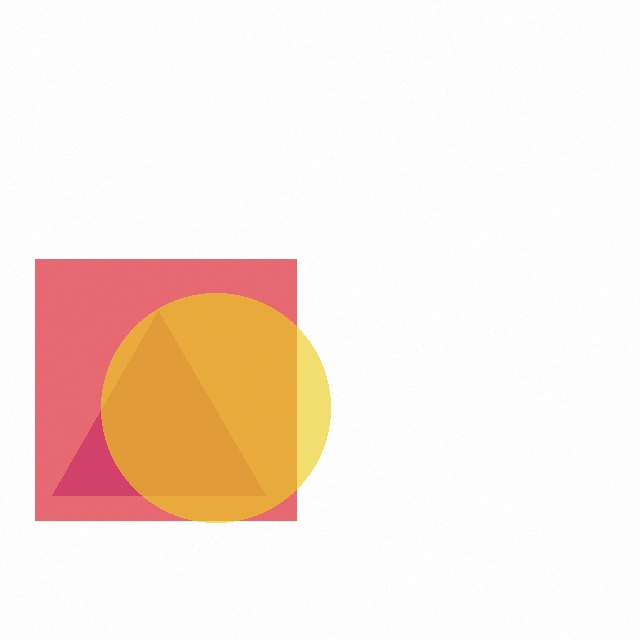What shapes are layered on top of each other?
The layered shapes are: a purple triangle, a red square, a yellow circle.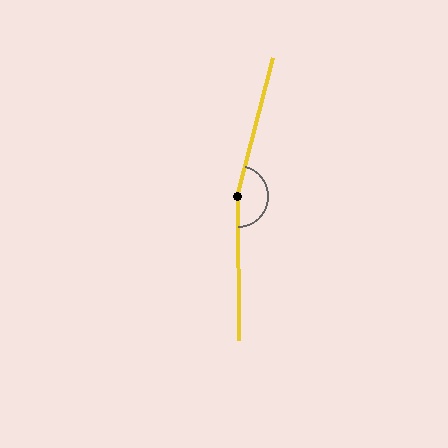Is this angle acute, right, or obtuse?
It is obtuse.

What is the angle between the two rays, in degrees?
Approximately 165 degrees.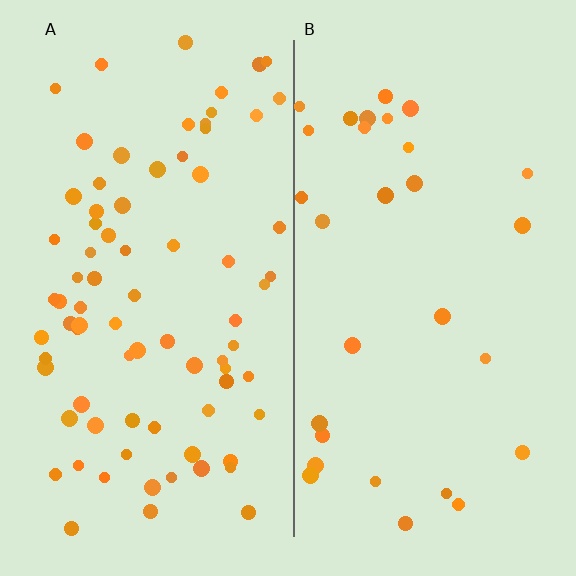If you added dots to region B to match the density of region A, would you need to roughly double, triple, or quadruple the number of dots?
Approximately triple.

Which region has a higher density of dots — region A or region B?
A (the left).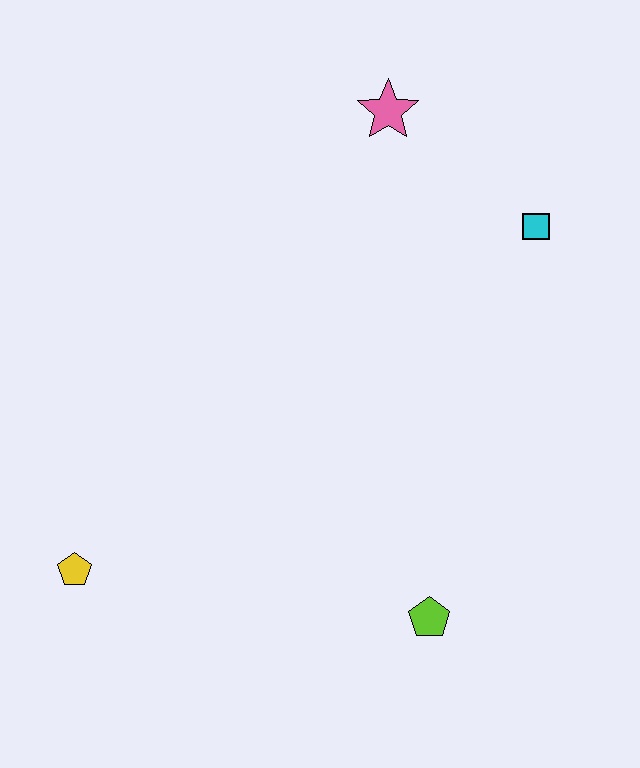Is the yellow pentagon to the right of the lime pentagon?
No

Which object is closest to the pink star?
The cyan square is closest to the pink star.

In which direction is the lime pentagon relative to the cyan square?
The lime pentagon is below the cyan square.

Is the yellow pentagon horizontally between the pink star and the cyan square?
No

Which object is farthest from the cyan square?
The yellow pentagon is farthest from the cyan square.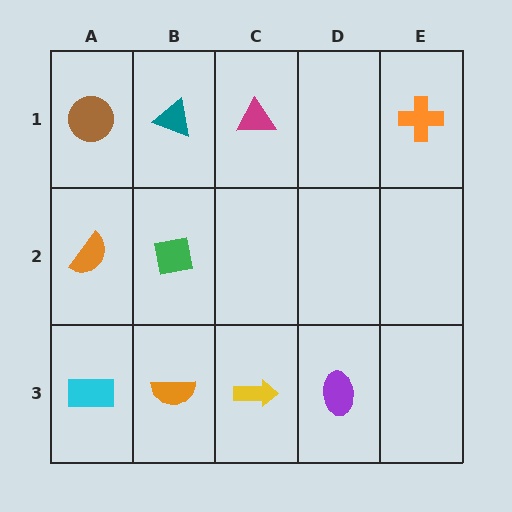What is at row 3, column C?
A yellow arrow.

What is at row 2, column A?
An orange semicircle.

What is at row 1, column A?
A brown circle.